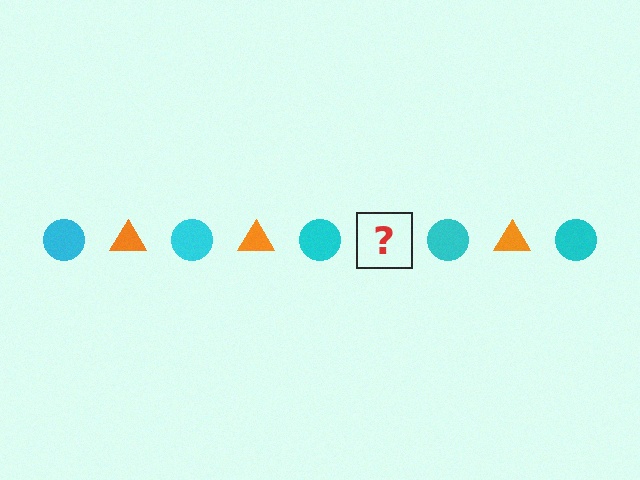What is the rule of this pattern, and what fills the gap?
The rule is that the pattern alternates between cyan circle and orange triangle. The gap should be filled with an orange triangle.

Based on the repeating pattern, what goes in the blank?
The blank should be an orange triangle.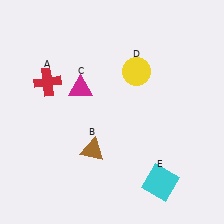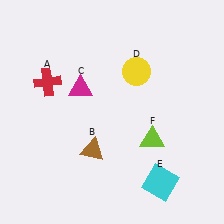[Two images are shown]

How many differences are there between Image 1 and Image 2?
There is 1 difference between the two images.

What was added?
A lime triangle (F) was added in Image 2.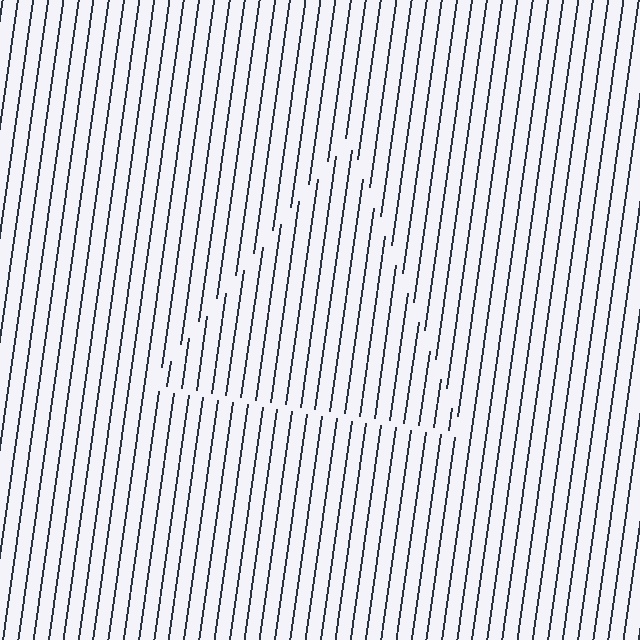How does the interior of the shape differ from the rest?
The interior of the shape contains the same grating, shifted by half a period — the contour is defined by the phase discontinuity where line-ends from the inner and outer gratings abut.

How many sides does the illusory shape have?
3 sides — the line-ends trace a triangle.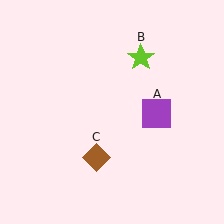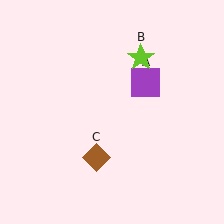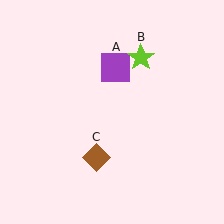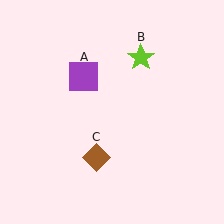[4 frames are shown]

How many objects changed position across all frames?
1 object changed position: purple square (object A).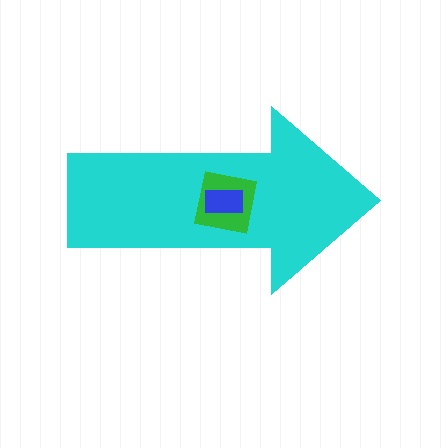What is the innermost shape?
The blue rectangle.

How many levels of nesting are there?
3.